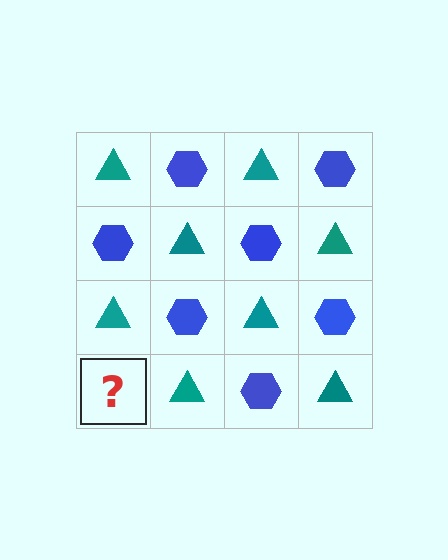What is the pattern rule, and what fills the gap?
The rule is that it alternates teal triangle and blue hexagon in a checkerboard pattern. The gap should be filled with a blue hexagon.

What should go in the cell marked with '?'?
The missing cell should contain a blue hexagon.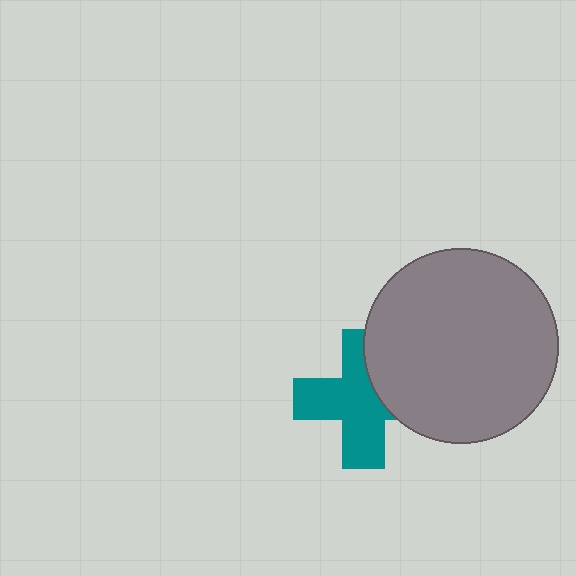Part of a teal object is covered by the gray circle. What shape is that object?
It is a cross.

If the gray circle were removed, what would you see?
You would see the complete teal cross.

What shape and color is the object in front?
The object in front is a gray circle.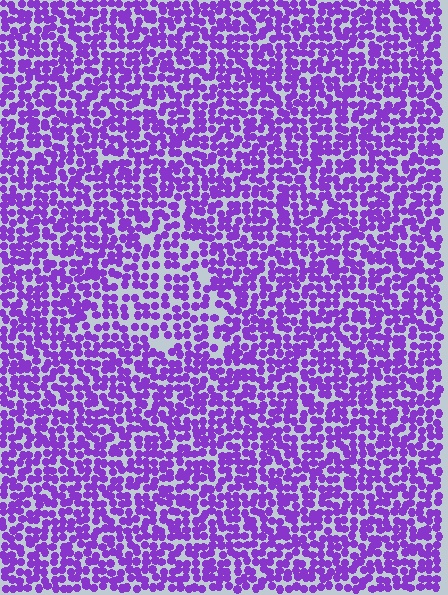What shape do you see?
I see a triangle.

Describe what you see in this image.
The image contains small purple elements arranged at two different densities. A triangle-shaped region is visible where the elements are less densely packed than the surrounding area.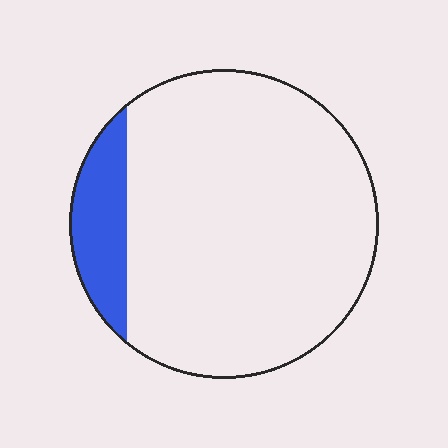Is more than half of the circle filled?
No.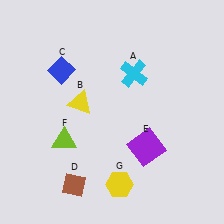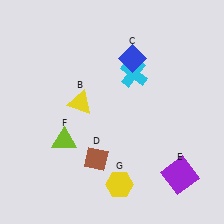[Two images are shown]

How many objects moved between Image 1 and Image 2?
3 objects moved between the two images.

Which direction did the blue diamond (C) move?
The blue diamond (C) moved right.